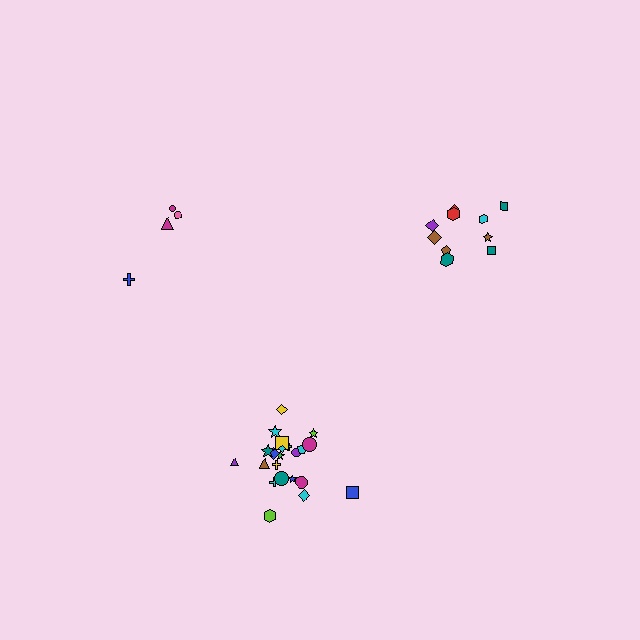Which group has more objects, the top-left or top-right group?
The top-right group.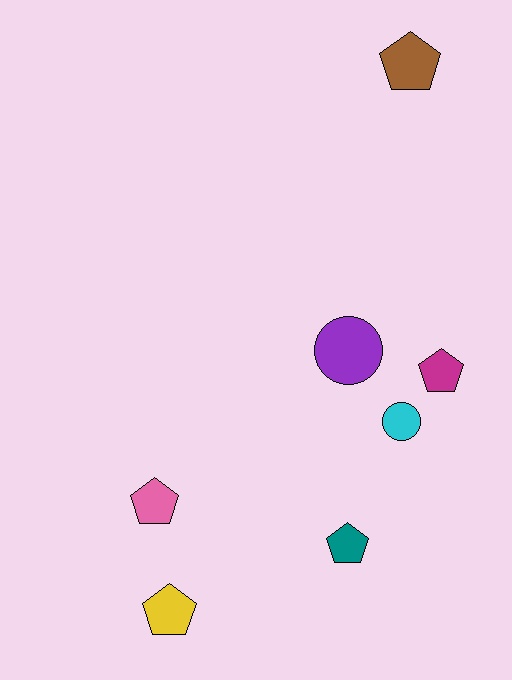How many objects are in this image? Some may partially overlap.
There are 7 objects.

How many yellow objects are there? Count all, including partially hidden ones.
There is 1 yellow object.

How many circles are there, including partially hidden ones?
There are 2 circles.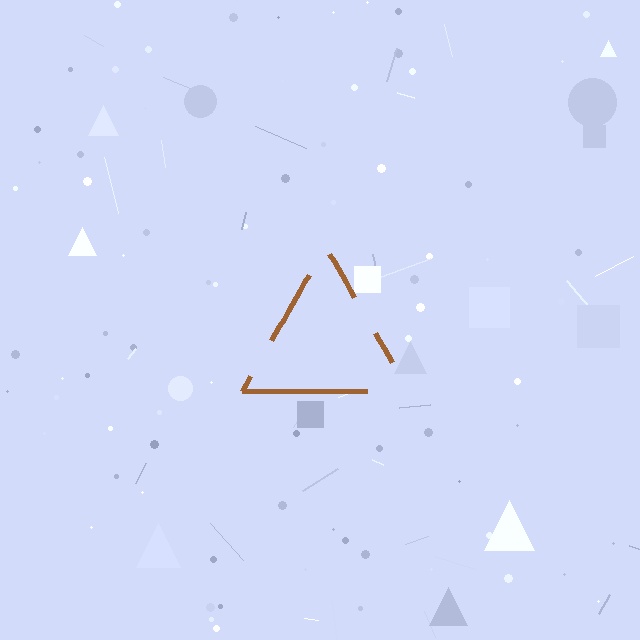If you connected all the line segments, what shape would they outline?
They would outline a triangle.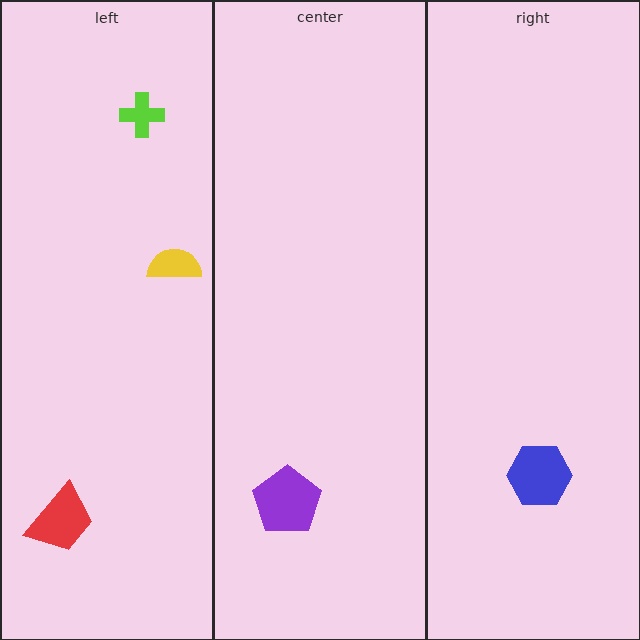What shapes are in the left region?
The lime cross, the red trapezoid, the yellow semicircle.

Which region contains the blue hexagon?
The right region.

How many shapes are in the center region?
1.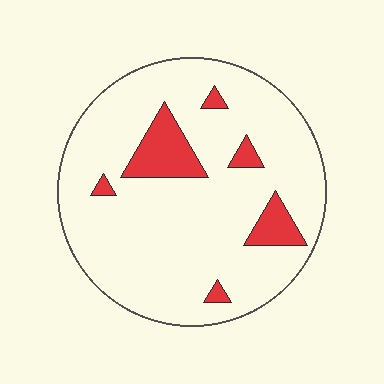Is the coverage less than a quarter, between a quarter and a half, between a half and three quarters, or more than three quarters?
Less than a quarter.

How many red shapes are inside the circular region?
6.